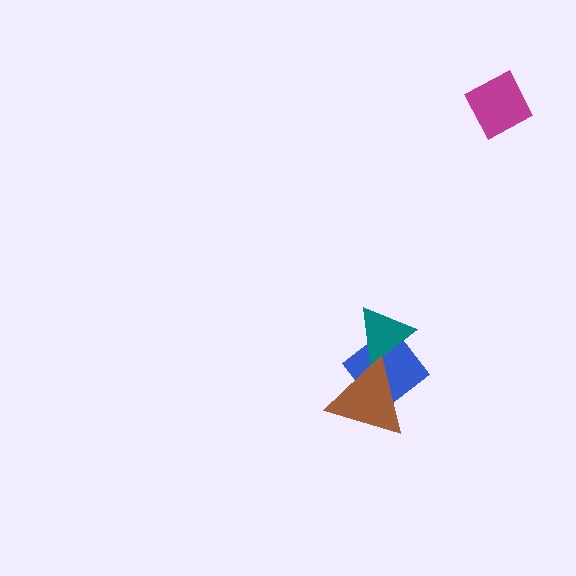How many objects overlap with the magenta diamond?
0 objects overlap with the magenta diamond.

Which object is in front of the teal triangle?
The brown triangle is in front of the teal triangle.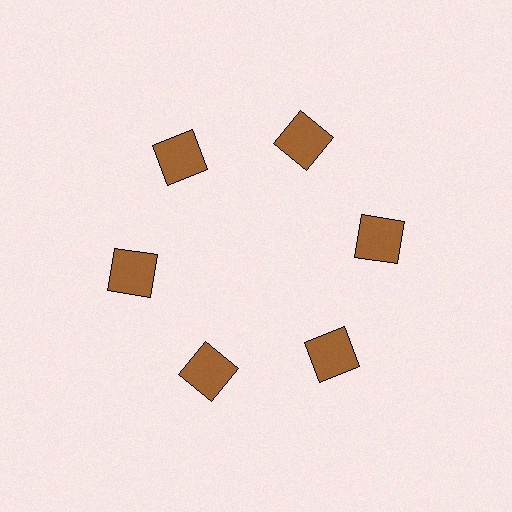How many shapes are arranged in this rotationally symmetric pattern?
There are 6 shapes, arranged in 6 groups of 1.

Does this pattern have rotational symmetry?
Yes, this pattern has 6-fold rotational symmetry. It looks the same after rotating 60 degrees around the center.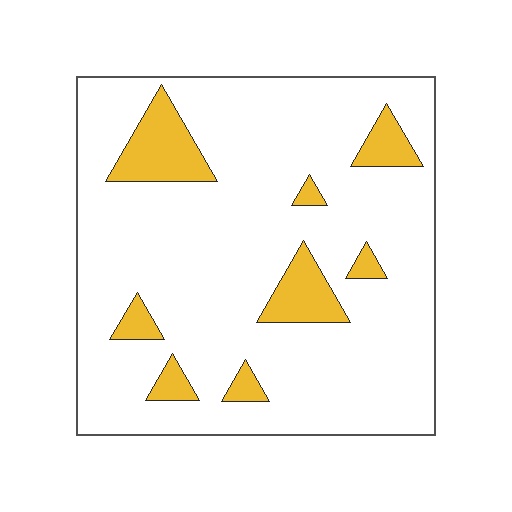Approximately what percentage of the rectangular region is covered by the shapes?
Approximately 15%.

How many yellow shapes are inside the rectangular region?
8.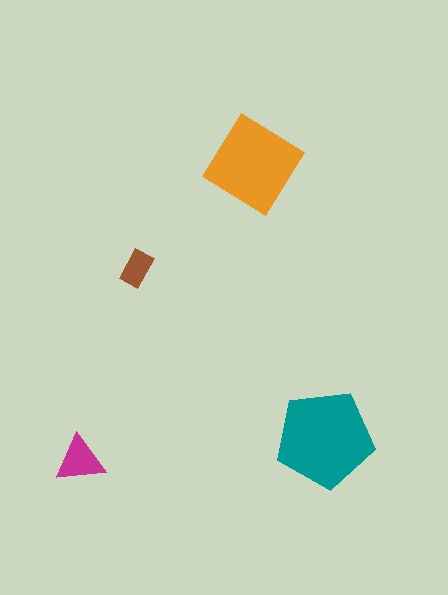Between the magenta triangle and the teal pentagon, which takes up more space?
The teal pentagon.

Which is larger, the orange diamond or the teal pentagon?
The teal pentagon.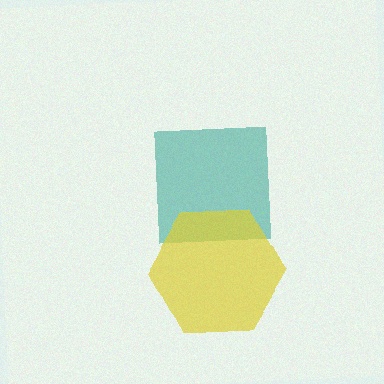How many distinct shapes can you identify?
There are 2 distinct shapes: a teal square, a yellow hexagon.